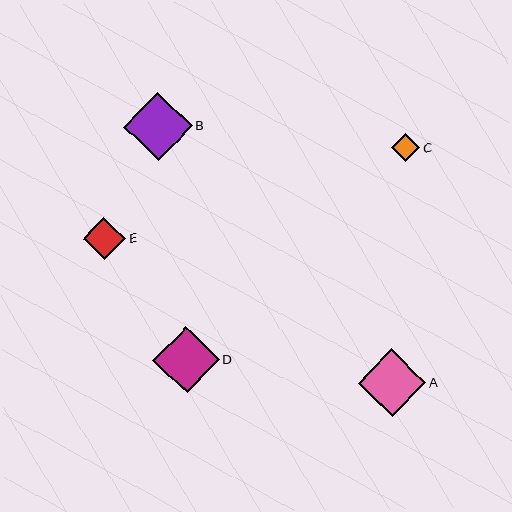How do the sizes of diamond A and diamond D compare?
Diamond A and diamond D are approximately the same size.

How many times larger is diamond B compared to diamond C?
Diamond B is approximately 2.4 times the size of diamond C.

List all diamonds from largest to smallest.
From largest to smallest: B, A, D, E, C.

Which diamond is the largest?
Diamond B is the largest with a size of approximately 69 pixels.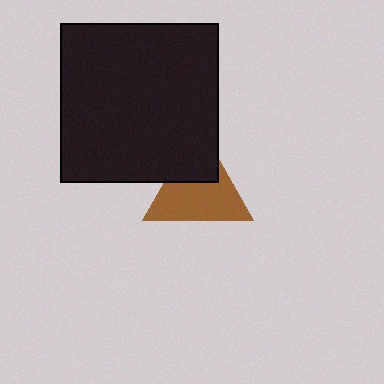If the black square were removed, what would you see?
You would see the complete brown triangle.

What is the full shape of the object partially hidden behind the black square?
The partially hidden object is a brown triangle.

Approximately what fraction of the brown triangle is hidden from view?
Roughly 35% of the brown triangle is hidden behind the black square.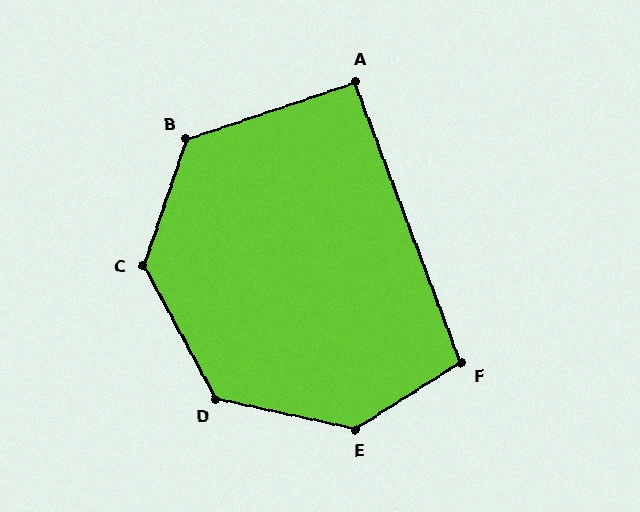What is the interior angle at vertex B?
Approximately 128 degrees (obtuse).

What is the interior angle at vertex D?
Approximately 131 degrees (obtuse).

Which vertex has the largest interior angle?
E, at approximately 135 degrees.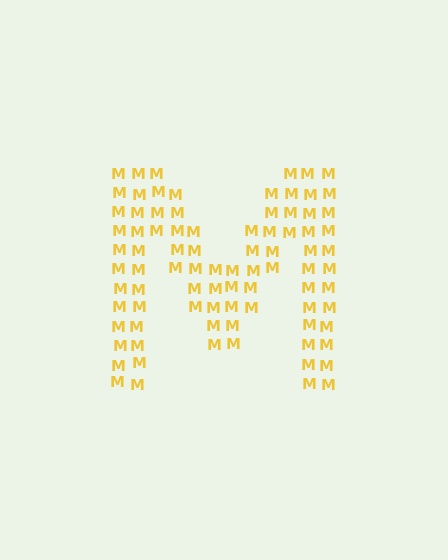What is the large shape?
The large shape is the letter M.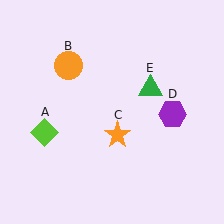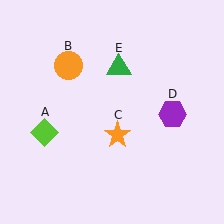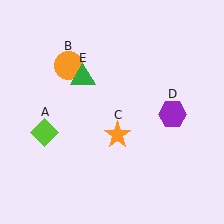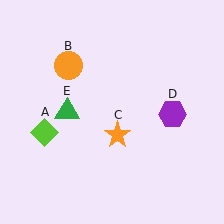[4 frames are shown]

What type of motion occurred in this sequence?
The green triangle (object E) rotated counterclockwise around the center of the scene.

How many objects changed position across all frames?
1 object changed position: green triangle (object E).